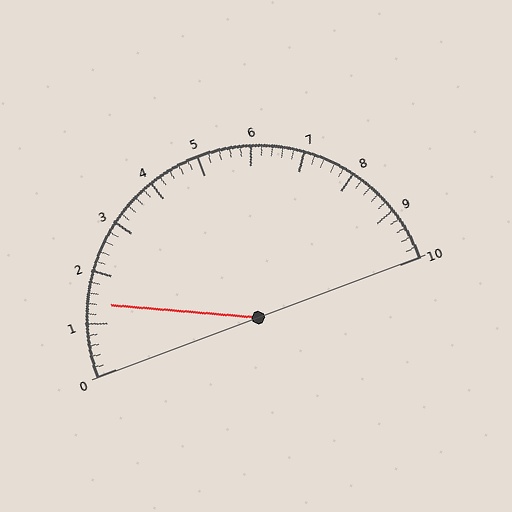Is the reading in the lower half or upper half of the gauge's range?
The reading is in the lower half of the range (0 to 10).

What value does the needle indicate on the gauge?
The needle indicates approximately 1.4.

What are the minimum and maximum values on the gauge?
The gauge ranges from 0 to 10.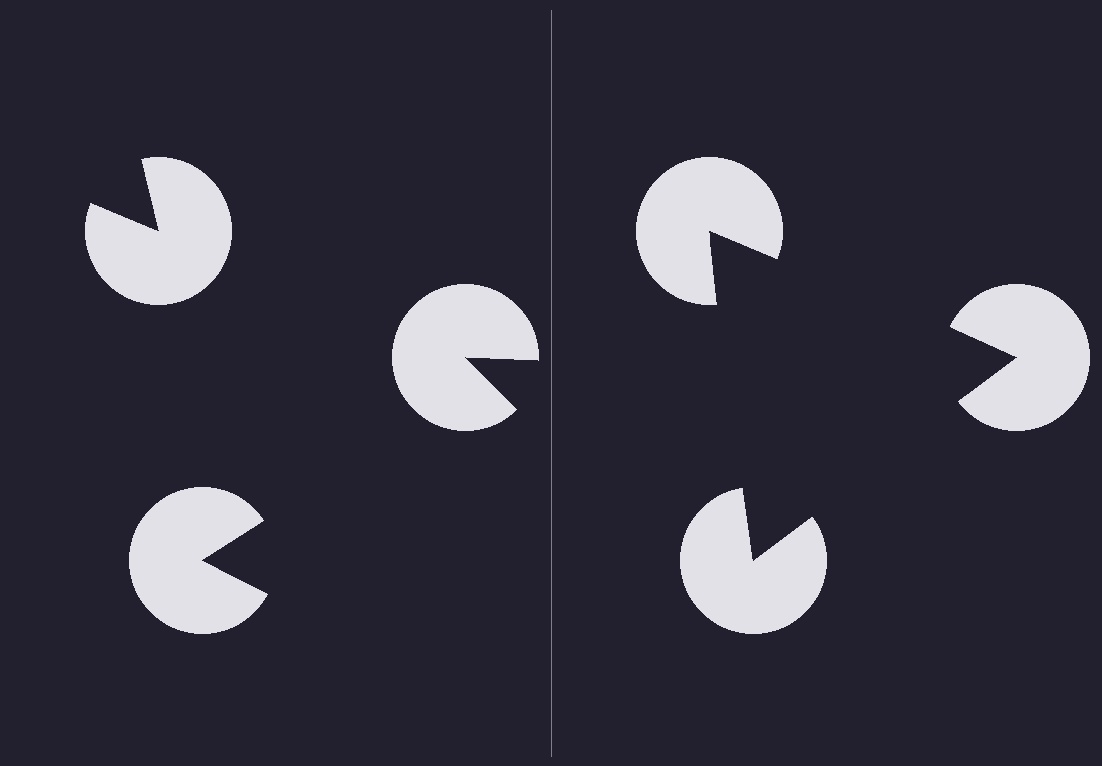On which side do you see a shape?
An illusory triangle appears on the right side. On the left side the wedge cuts are rotated, so no coherent shape forms.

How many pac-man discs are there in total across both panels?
6 — 3 on each side.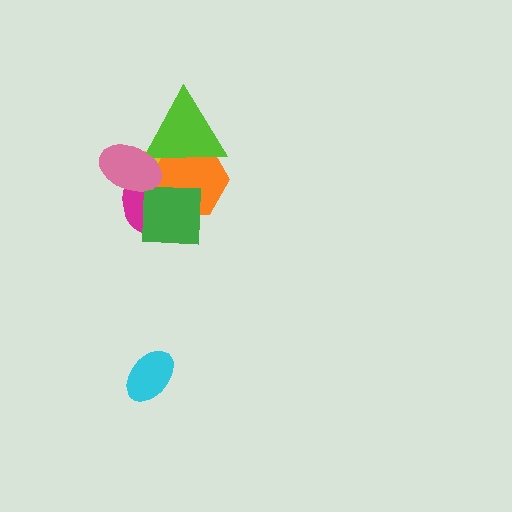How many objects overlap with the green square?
4 objects overlap with the green square.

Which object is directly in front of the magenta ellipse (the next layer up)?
The orange hexagon is directly in front of the magenta ellipse.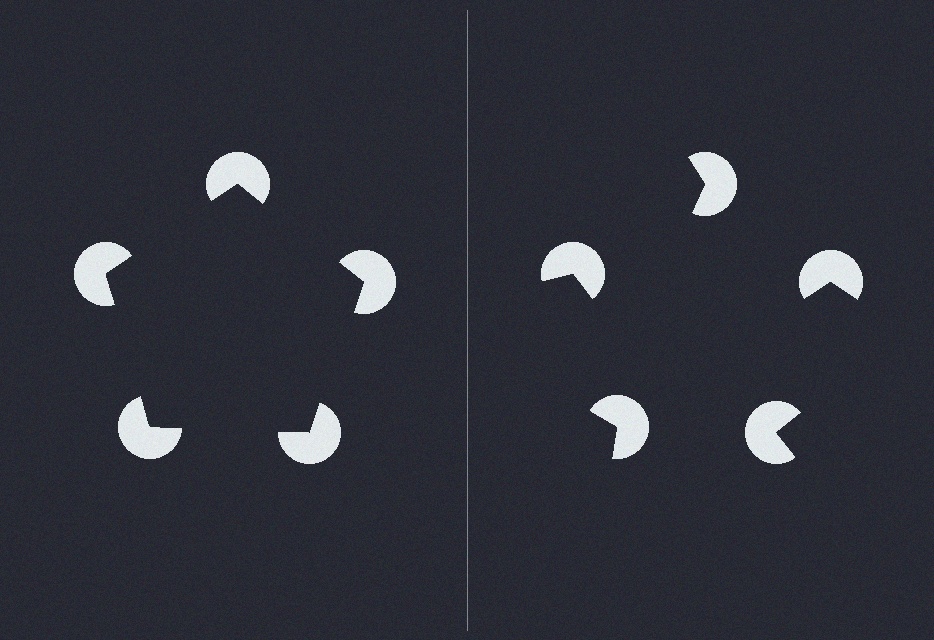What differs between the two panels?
The pac-man discs are positioned identically on both sides; only the wedge orientations differ. On the left they align to a pentagon; on the right they are misaligned.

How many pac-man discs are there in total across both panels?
10 — 5 on each side.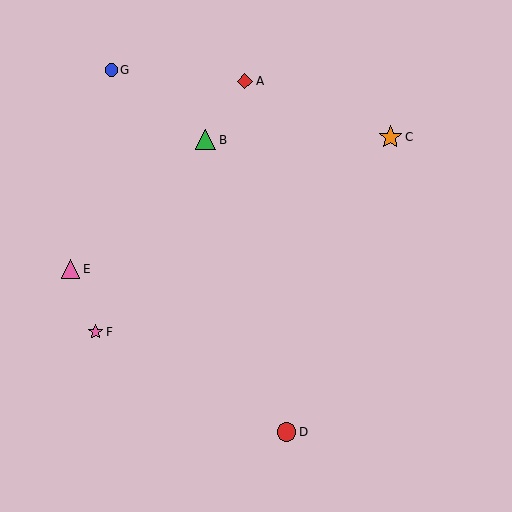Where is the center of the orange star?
The center of the orange star is at (390, 137).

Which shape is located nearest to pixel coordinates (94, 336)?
The pink star (labeled F) at (95, 332) is nearest to that location.